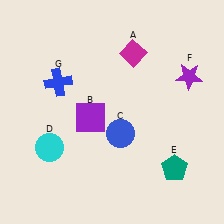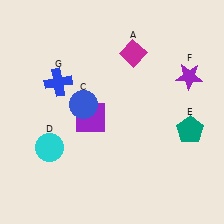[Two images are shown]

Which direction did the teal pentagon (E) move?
The teal pentagon (E) moved up.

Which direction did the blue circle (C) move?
The blue circle (C) moved left.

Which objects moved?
The objects that moved are: the blue circle (C), the teal pentagon (E).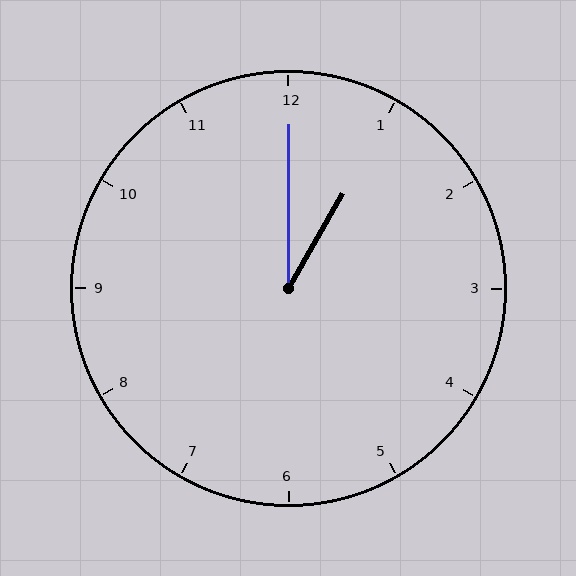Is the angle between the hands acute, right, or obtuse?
It is acute.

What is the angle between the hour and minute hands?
Approximately 30 degrees.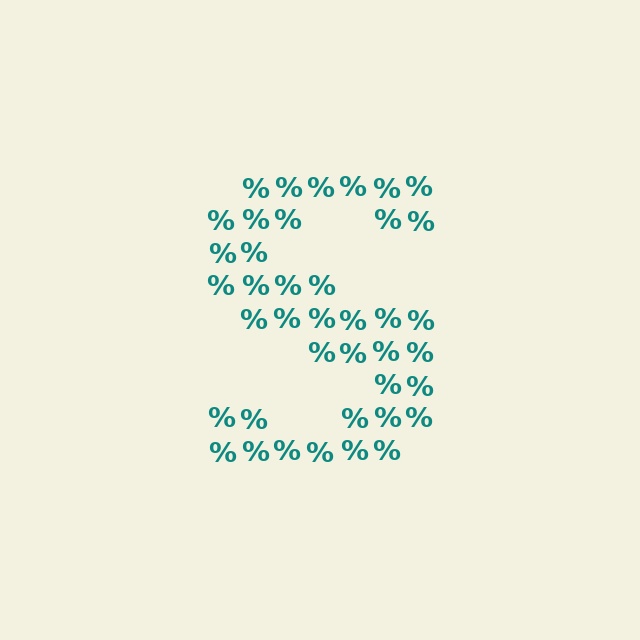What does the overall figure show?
The overall figure shows the letter S.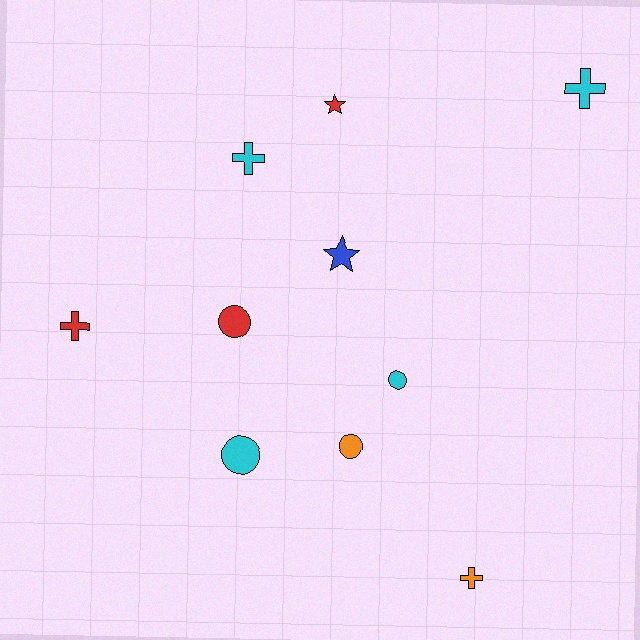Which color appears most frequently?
Cyan, with 4 objects.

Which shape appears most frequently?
Cross, with 4 objects.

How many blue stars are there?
There is 1 blue star.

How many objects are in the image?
There are 10 objects.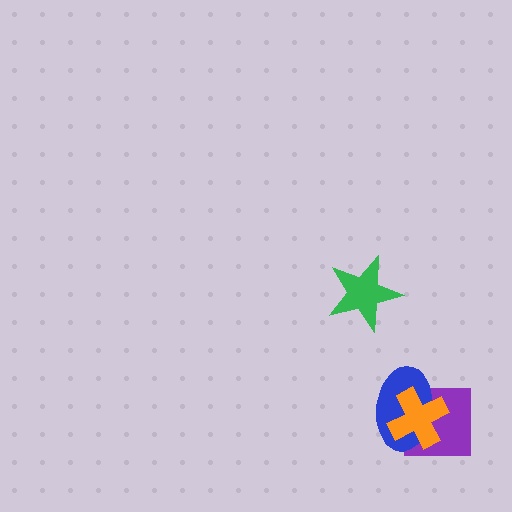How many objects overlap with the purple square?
2 objects overlap with the purple square.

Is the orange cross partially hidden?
No, no other shape covers it.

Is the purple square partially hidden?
Yes, it is partially covered by another shape.